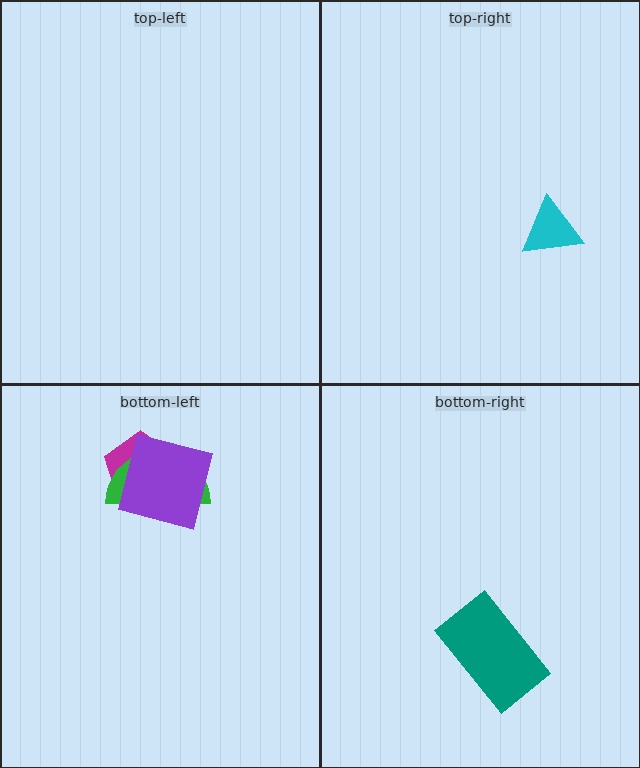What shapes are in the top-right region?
The cyan triangle.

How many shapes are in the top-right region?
1.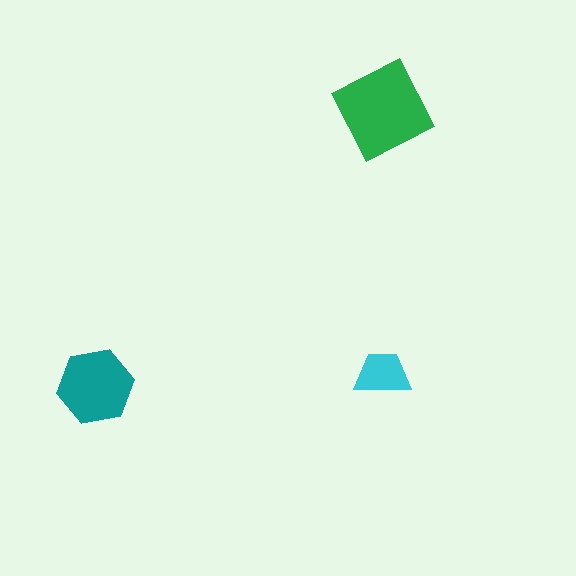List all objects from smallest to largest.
The cyan trapezoid, the teal hexagon, the green square.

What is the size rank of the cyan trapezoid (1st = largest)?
3rd.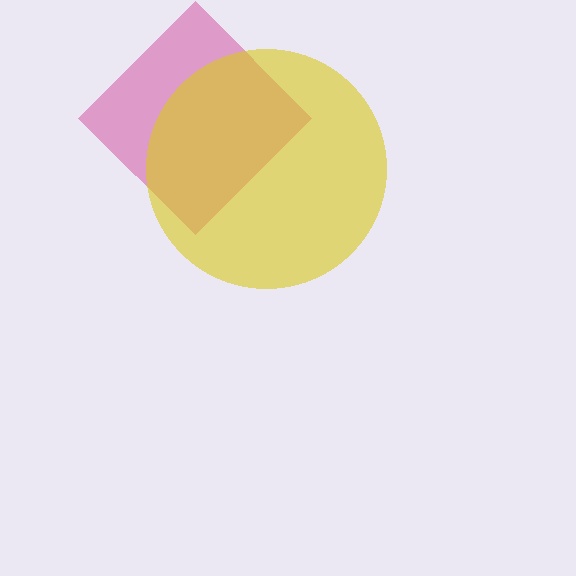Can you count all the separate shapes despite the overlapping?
Yes, there are 2 separate shapes.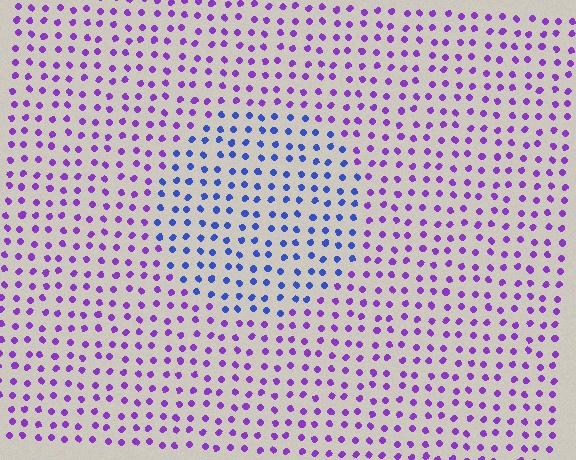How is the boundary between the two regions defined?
The boundary is defined purely by a slight shift in hue (about 47 degrees). Spacing, size, and orientation are identical on both sides.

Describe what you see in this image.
The image is filled with small purple elements in a uniform arrangement. A circle-shaped region is visible where the elements are tinted to a slightly different hue, forming a subtle color boundary.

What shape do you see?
I see a circle.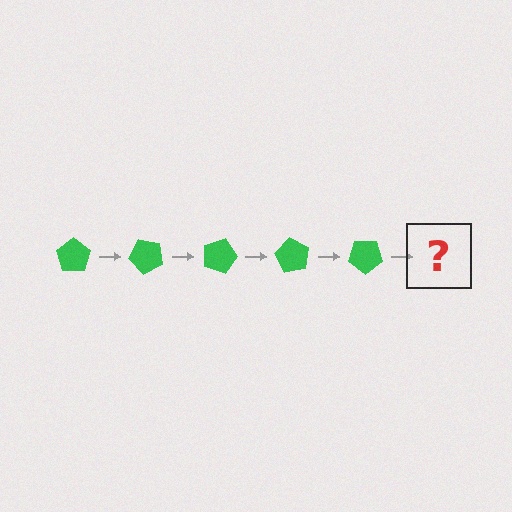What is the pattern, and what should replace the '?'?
The pattern is that the pentagon rotates 45 degrees each step. The '?' should be a green pentagon rotated 225 degrees.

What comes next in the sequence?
The next element should be a green pentagon rotated 225 degrees.